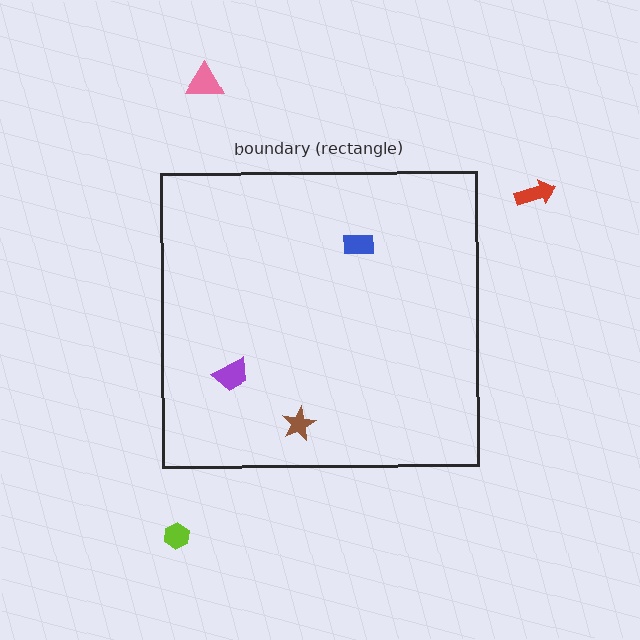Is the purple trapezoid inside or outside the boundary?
Inside.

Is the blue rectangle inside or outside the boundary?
Inside.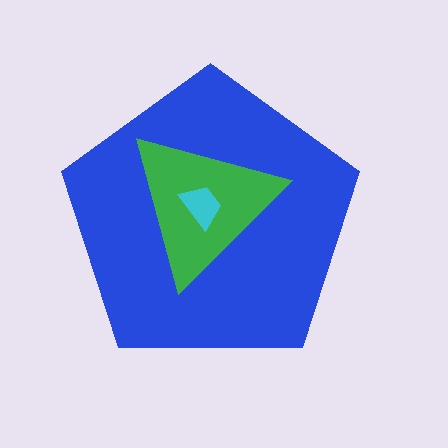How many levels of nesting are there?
3.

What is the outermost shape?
The blue pentagon.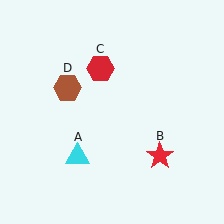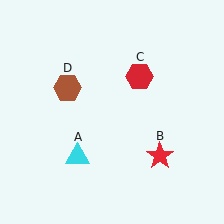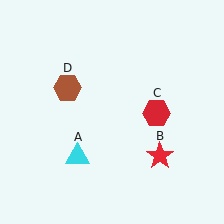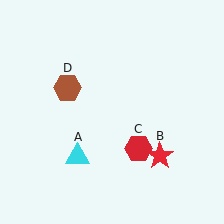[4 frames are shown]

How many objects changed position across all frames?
1 object changed position: red hexagon (object C).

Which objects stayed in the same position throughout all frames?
Cyan triangle (object A) and red star (object B) and brown hexagon (object D) remained stationary.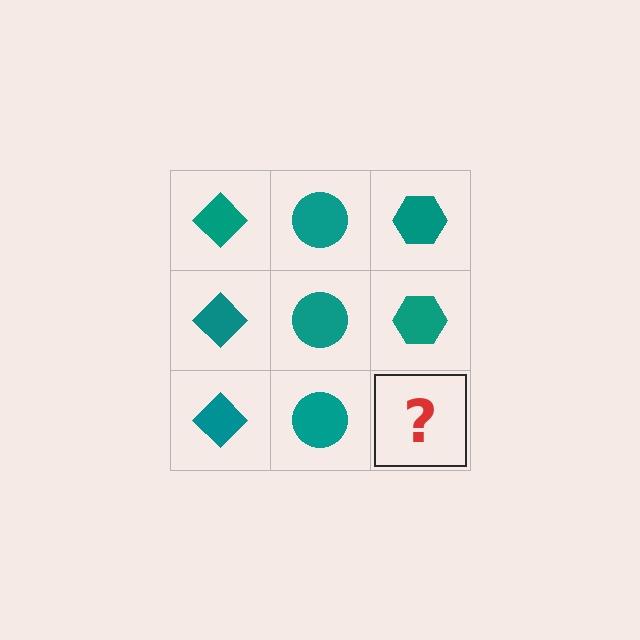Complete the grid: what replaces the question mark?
The question mark should be replaced with a teal hexagon.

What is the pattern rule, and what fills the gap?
The rule is that each column has a consistent shape. The gap should be filled with a teal hexagon.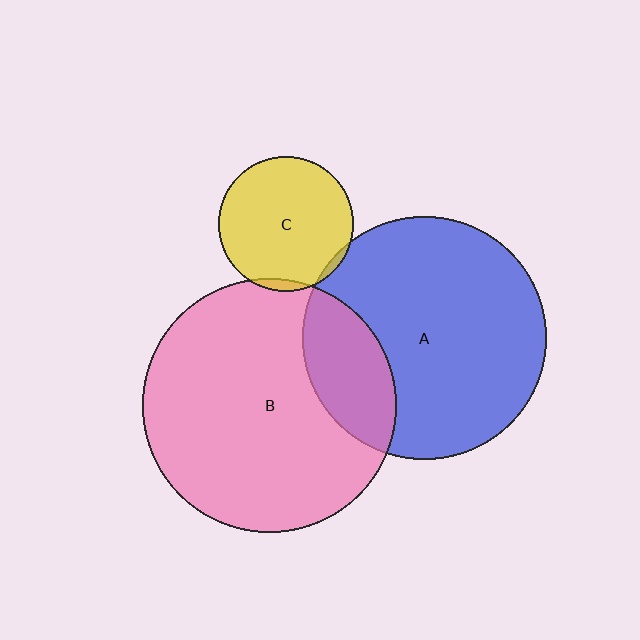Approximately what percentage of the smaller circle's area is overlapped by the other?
Approximately 5%.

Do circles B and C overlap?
Yes.